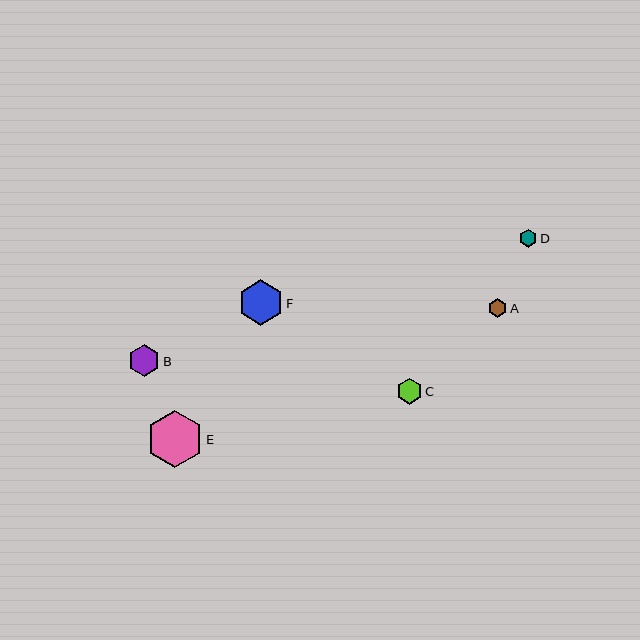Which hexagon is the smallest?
Hexagon D is the smallest with a size of approximately 18 pixels.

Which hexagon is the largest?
Hexagon E is the largest with a size of approximately 57 pixels.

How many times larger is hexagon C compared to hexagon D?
Hexagon C is approximately 1.5 times the size of hexagon D.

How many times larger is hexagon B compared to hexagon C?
Hexagon B is approximately 1.2 times the size of hexagon C.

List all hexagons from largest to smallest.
From largest to smallest: E, F, B, C, A, D.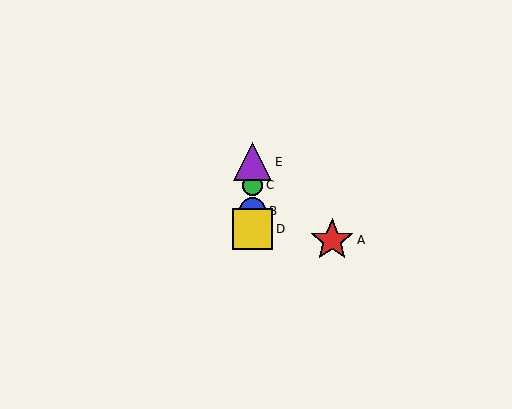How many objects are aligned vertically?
4 objects (B, C, D, E) are aligned vertically.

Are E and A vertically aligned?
No, E is at x≈253 and A is at x≈332.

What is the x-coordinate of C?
Object C is at x≈253.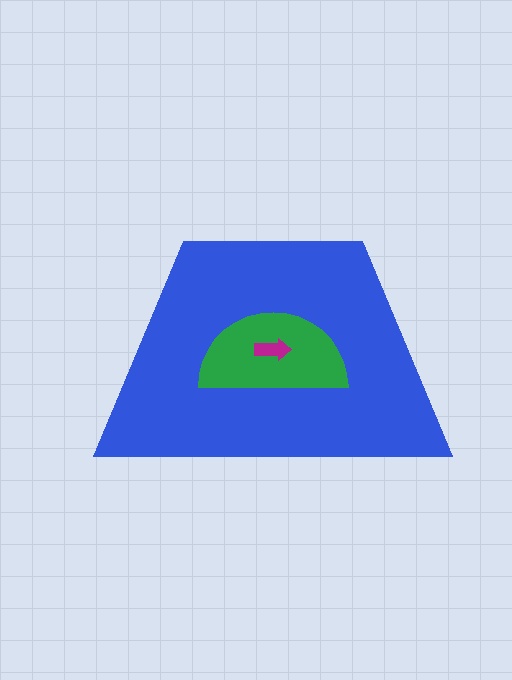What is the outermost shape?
The blue trapezoid.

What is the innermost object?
The magenta arrow.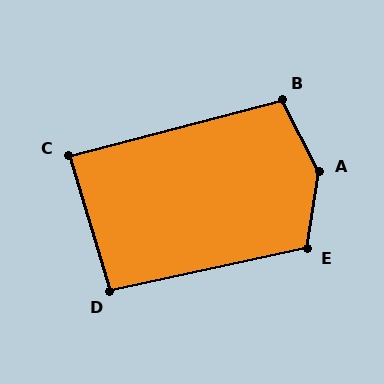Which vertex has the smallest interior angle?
C, at approximately 88 degrees.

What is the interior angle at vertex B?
Approximately 103 degrees (obtuse).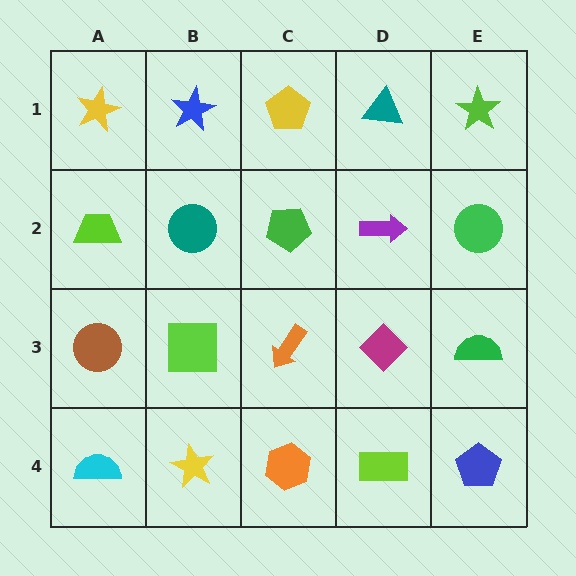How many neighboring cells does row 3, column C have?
4.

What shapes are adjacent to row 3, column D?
A purple arrow (row 2, column D), a lime rectangle (row 4, column D), an orange arrow (row 3, column C), a green semicircle (row 3, column E).